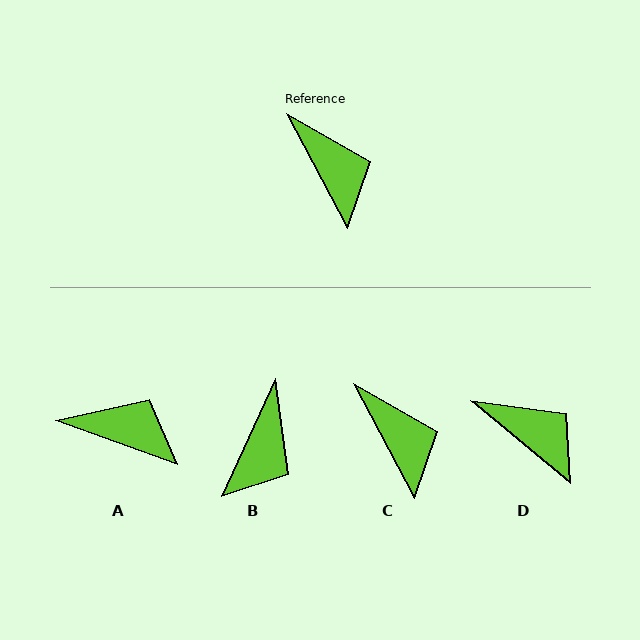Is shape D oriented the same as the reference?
No, it is off by about 22 degrees.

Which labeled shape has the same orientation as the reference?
C.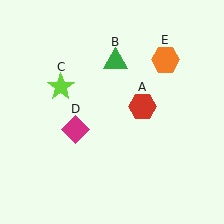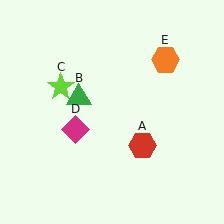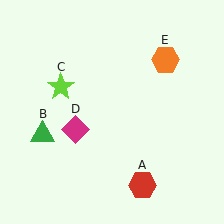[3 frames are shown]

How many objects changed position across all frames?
2 objects changed position: red hexagon (object A), green triangle (object B).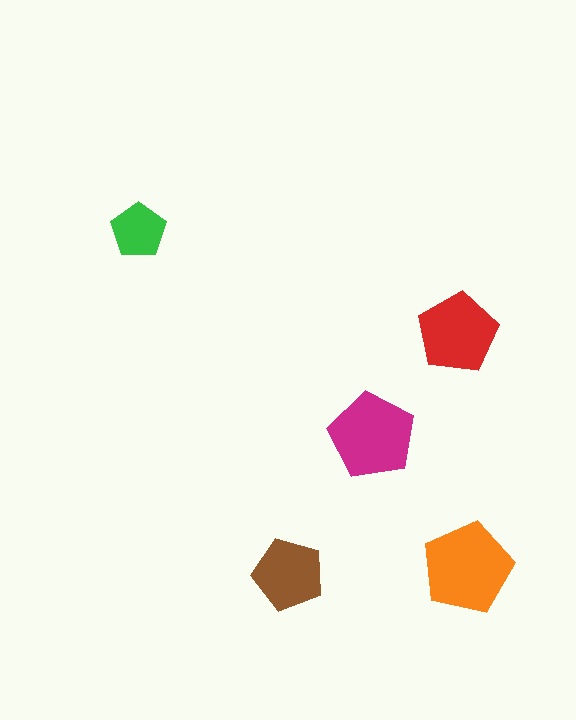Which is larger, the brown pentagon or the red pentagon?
The red one.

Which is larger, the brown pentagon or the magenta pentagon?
The magenta one.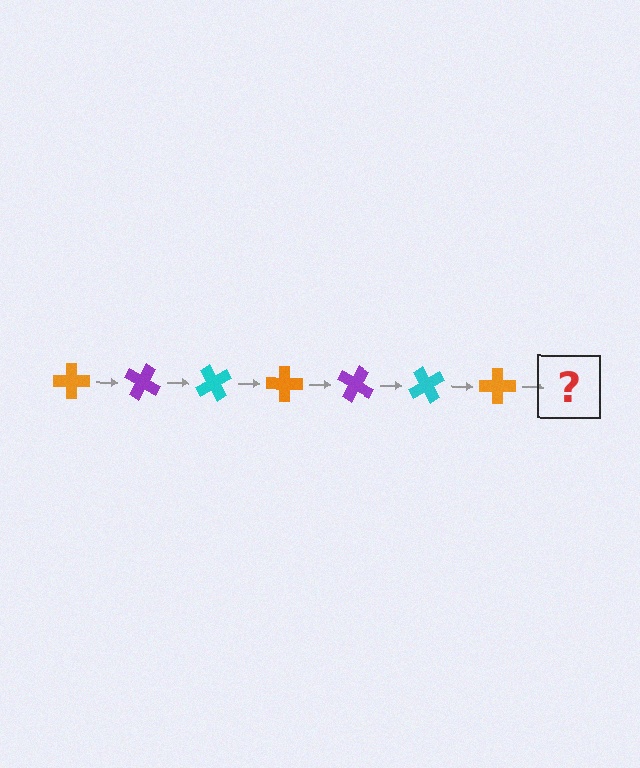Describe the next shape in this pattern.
It should be a purple cross, rotated 210 degrees from the start.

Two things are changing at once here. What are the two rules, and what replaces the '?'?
The two rules are that it rotates 30 degrees each step and the color cycles through orange, purple, and cyan. The '?' should be a purple cross, rotated 210 degrees from the start.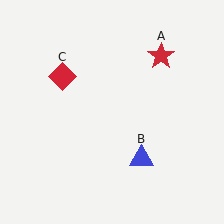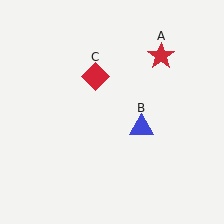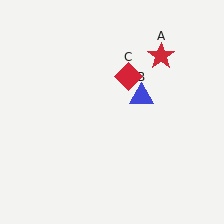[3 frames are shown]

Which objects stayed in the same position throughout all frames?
Red star (object A) remained stationary.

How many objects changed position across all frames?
2 objects changed position: blue triangle (object B), red diamond (object C).